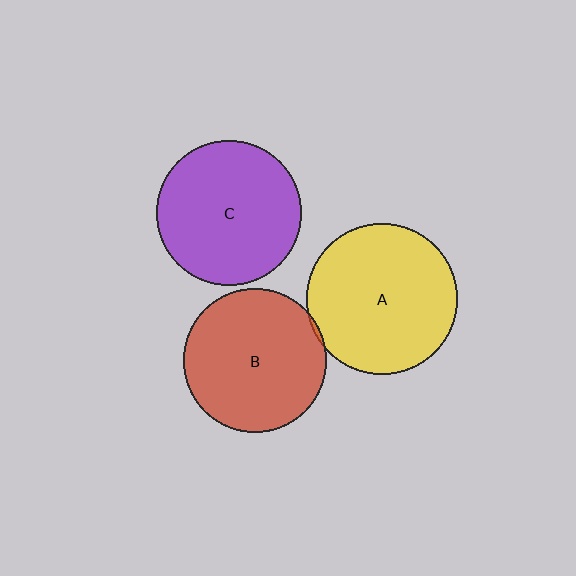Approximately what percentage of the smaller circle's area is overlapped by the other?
Approximately 5%.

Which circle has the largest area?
Circle A (yellow).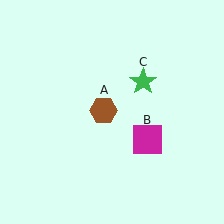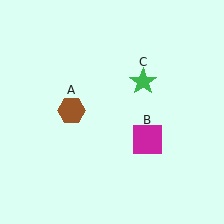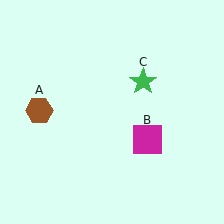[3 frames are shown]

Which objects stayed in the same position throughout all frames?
Magenta square (object B) and green star (object C) remained stationary.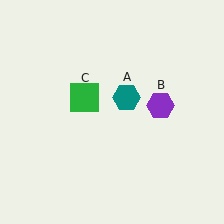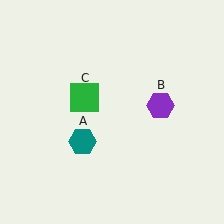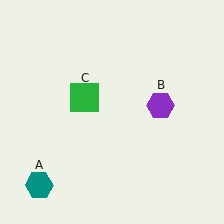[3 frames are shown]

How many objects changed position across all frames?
1 object changed position: teal hexagon (object A).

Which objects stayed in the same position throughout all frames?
Purple hexagon (object B) and green square (object C) remained stationary.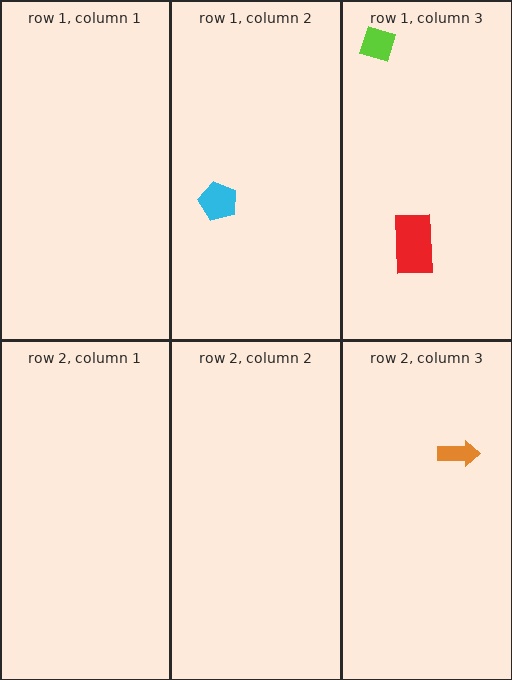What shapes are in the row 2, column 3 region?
The orange arrow.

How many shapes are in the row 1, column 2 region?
1.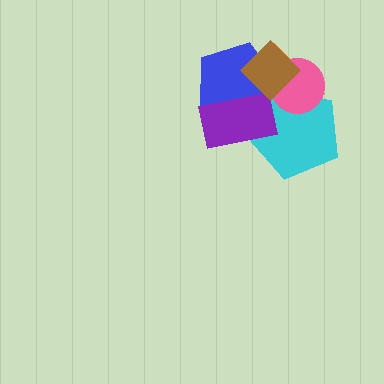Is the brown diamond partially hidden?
No, no other shape covers it.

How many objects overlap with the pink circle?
4 objects overlap with the pink circle.